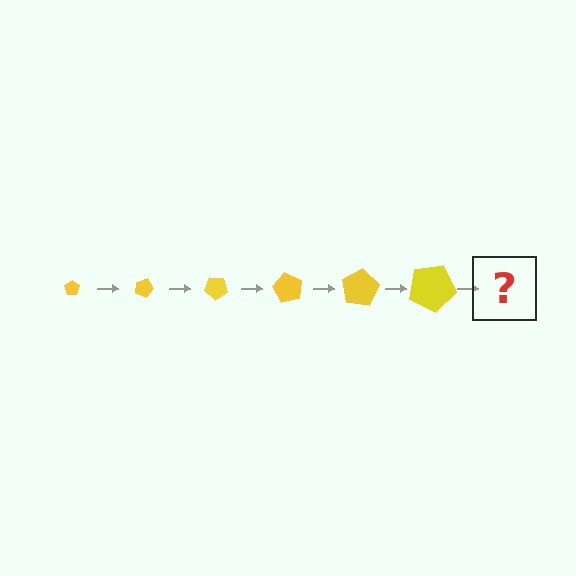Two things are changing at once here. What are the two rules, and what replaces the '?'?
The two rules are that the pentagon grows larger each step and it rotates 20 degrees each step. The '?' should be a pentagon, larger than the previous one and rotated 120 degrees from the start.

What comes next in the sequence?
The next element should be a pentagon, larger than the previous one and rotated 120 degrees from the start.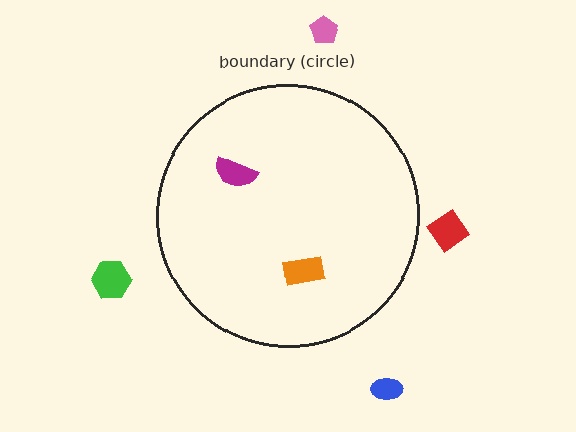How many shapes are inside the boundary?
2 inside, 4 outside.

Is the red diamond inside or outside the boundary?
Outside.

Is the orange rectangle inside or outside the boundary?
Inside.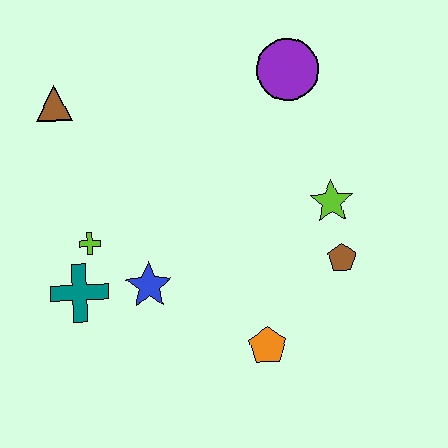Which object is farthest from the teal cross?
The purple circle is farthest from the teal cross.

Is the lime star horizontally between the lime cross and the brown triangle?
No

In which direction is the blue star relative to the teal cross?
The blue star is to the right of the teal cross.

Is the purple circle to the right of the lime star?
No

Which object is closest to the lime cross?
The teal cross is closest to the lime cross.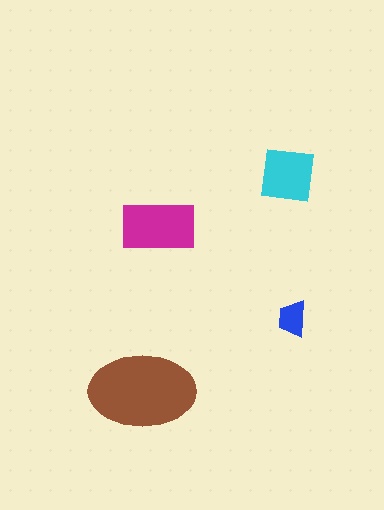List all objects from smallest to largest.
The blue trapezoid, the cyan square, the magenta rectangle, the brown ellipse.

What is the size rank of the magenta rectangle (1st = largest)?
2nd.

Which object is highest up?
The cyan square is topmost.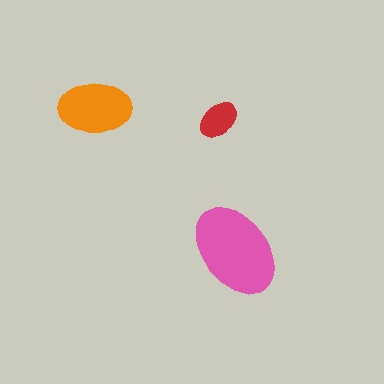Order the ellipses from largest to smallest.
the pink one, the orange one, the red one.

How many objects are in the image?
There are 3 objects in the image.